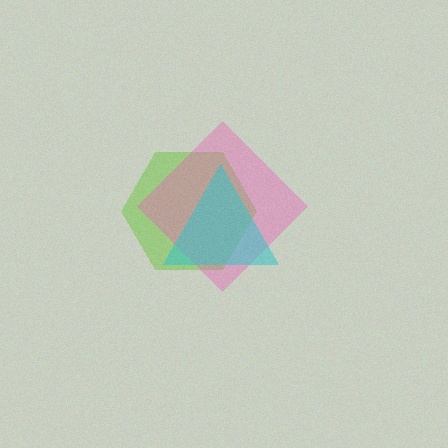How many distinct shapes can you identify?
There are 3 distinct shapes: a lime hexagon, a pink diamond, a cyan triangle.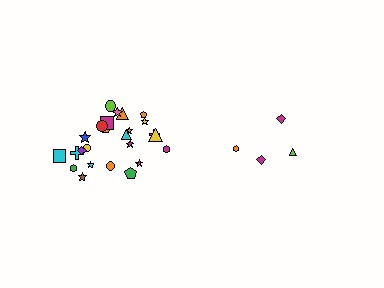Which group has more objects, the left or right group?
The left group.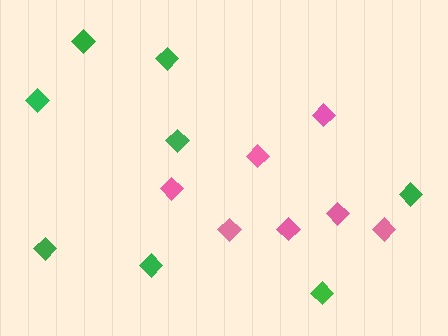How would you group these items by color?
There are 2 groups: one group of pink diamonds (7) and one group of green diamonds (8).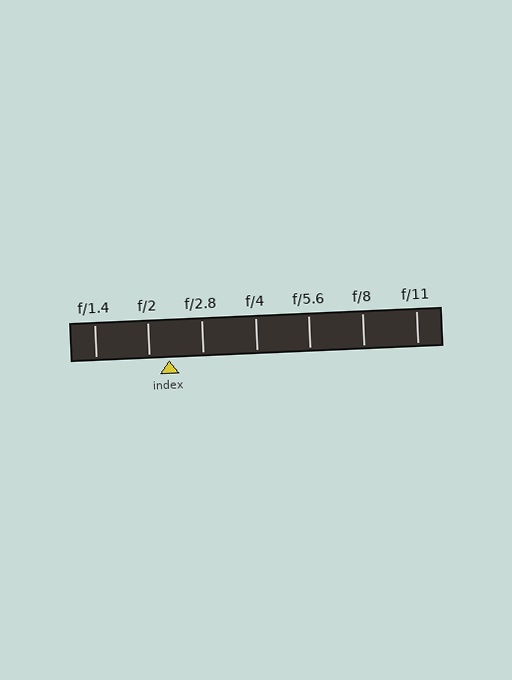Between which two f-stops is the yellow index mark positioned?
The index mark is between f/2 and f/2.8.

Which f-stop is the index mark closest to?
The index mark is closest to f/2.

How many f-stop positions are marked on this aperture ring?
There are 7 f-stop positions marked.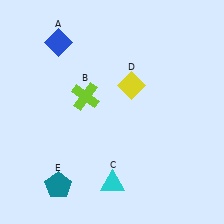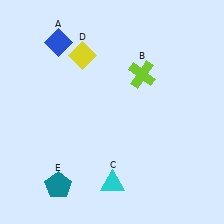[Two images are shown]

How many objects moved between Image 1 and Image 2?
2 objects moved between the two images.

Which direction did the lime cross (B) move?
The lime cross (B) moved right.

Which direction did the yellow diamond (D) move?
The yellow diamond (D) moved left.